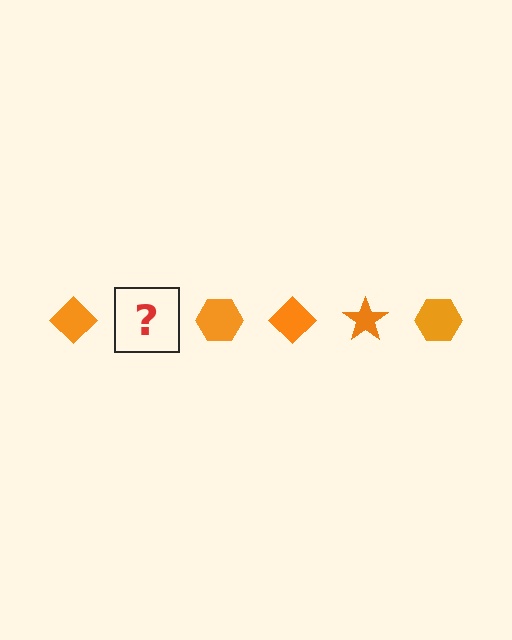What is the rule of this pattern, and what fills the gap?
The rule is that the pattern cycles through diamond, star, hexagon shapes in orange. The gap should be filled with an orange star.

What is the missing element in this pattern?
The missing element is an orange star.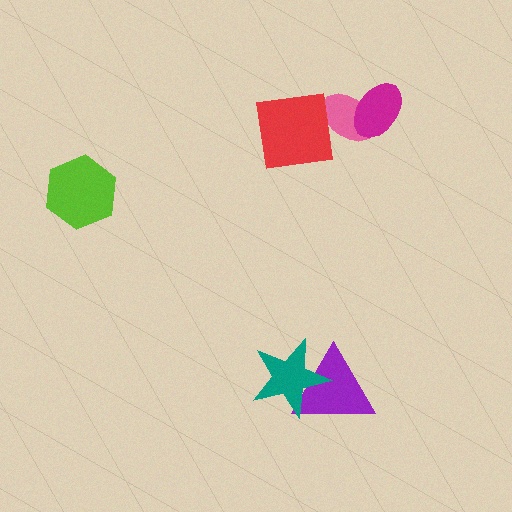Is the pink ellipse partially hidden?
Yes, it is partially covered by another shape.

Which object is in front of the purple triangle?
The teal star is in front of the purple triangle.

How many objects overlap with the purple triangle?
1 object overlaps with the purple triangle.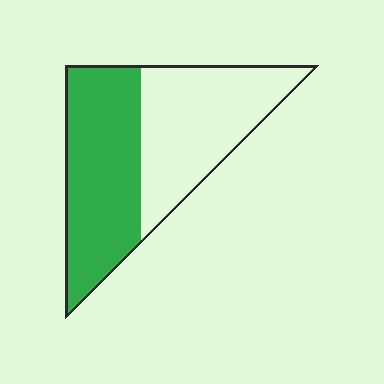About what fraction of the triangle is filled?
About one half (1/2).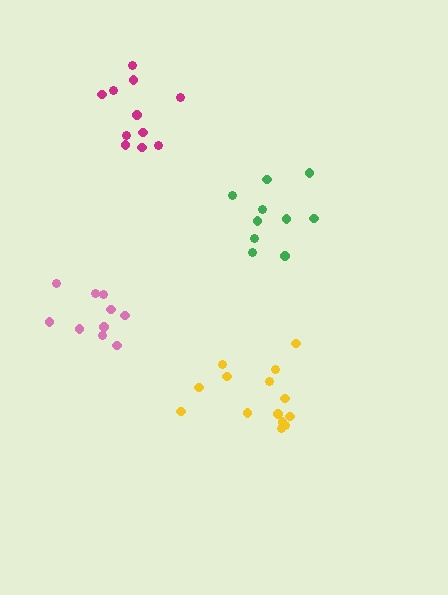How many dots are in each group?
Group 1: 10 dots, Group 2: 11 dots, Group 3: 14 dots, Group 4: 10 dots (45 total).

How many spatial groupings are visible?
There are 4 spatial groupings.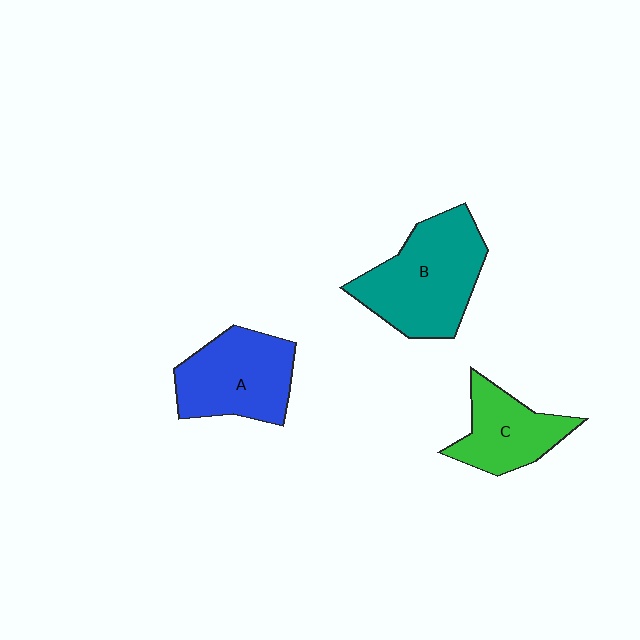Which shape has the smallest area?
Shape C (green).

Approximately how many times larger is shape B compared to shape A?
Approximately 1.2 times.